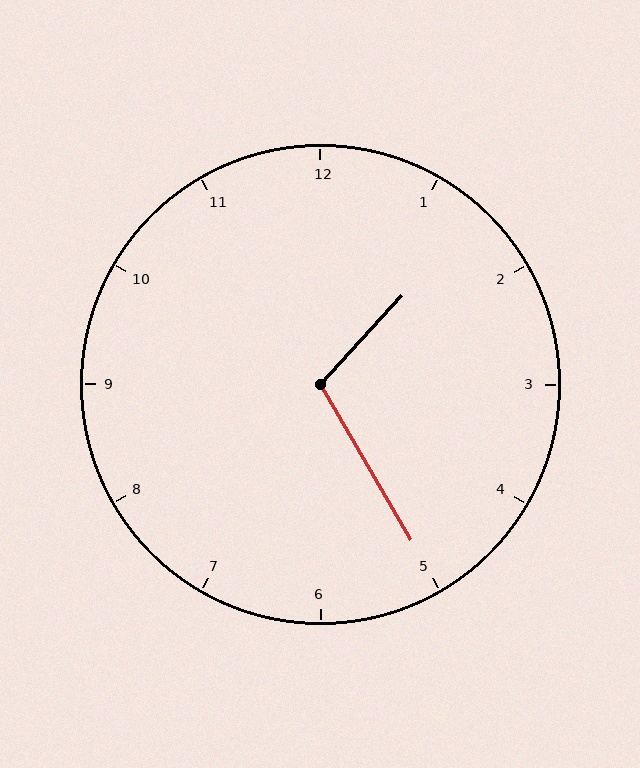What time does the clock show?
1:25.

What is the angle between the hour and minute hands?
Approximately 108 degrees.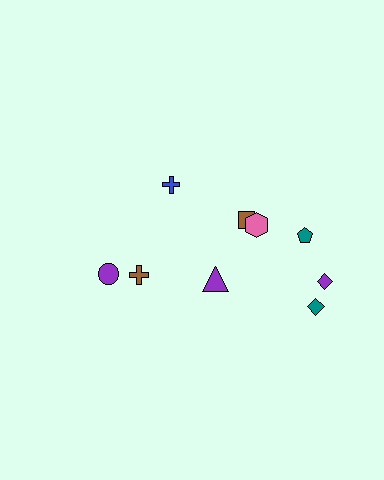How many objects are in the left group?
There are 3 objects.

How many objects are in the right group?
There are 6 objects.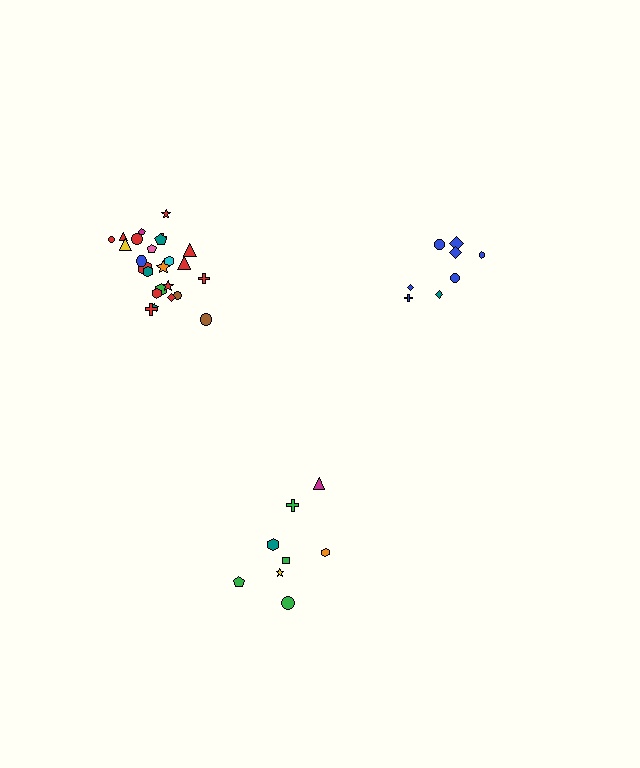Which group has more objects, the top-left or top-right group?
The top-left group.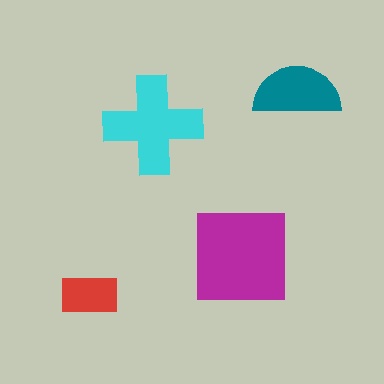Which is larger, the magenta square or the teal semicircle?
The magenta square.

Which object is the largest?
The magenta square.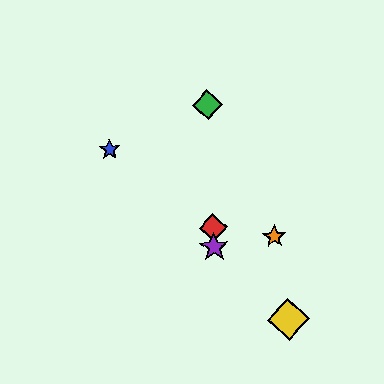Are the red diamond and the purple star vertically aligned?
Yes, both are at x≈213.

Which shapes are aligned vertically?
The red diamond, the green diamond, the purple star are aligned vertically.